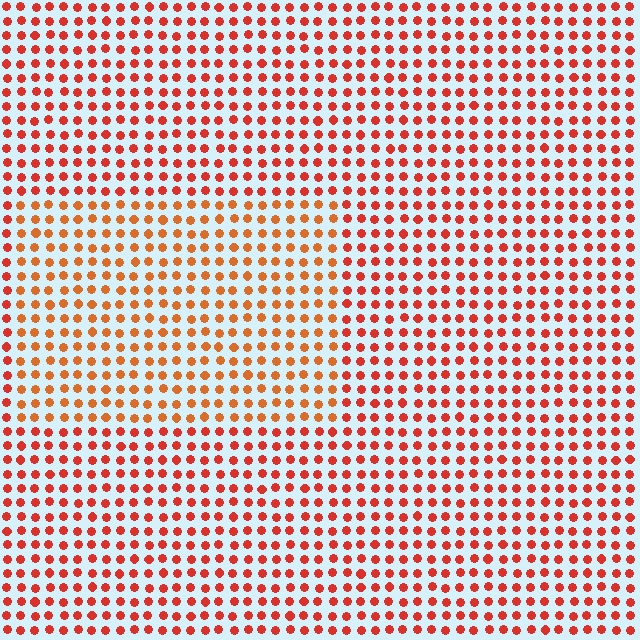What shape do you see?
I see a rectangle.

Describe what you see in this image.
The image is filled with small red elements in a uniform arrangement. A rectangle-shaped region is visible where the elements are tinted to a slightly different hue, forming a subtle color boundary.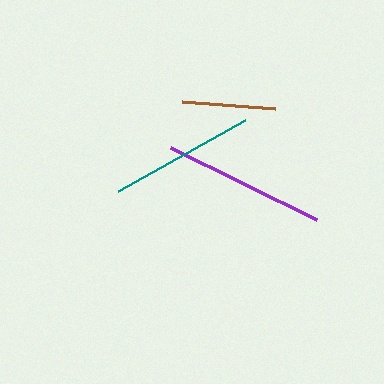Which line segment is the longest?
The purple line is the longest at approximately 162 pixels.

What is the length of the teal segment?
The teal segment is approximately 145 pixels long.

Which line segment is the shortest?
The brown line is the shortest at approximately 93 pixels.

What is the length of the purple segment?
The purple segment is approximately 162 pixels long.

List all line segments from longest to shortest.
From longest to shortest: purple, teal, brown.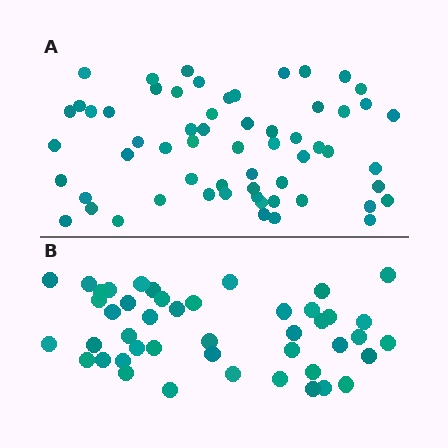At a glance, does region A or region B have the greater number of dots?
Region A (the top region) has more dots.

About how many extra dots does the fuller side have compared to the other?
Region A has approximately 15 more dots than region B.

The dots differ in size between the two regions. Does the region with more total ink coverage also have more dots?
No. Region B has more total ink coverage because its dots are larger, but region A actually contains more individual dots. Total area can be misleading — the number of items is what matters here.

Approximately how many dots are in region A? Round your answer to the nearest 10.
About 60 dots.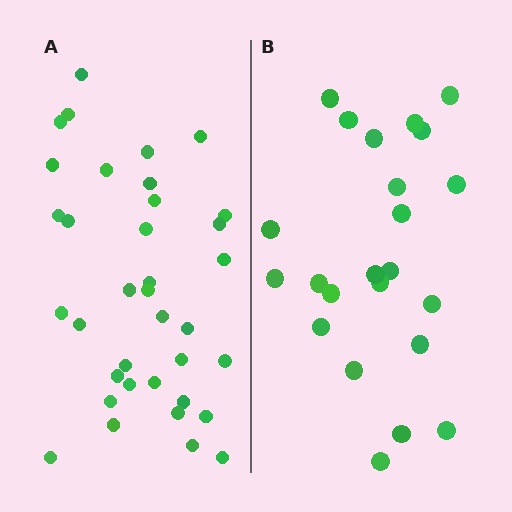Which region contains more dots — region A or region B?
Region A (the left region) has more dots.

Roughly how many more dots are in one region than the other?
Region A has approximately 15 more dots than region B.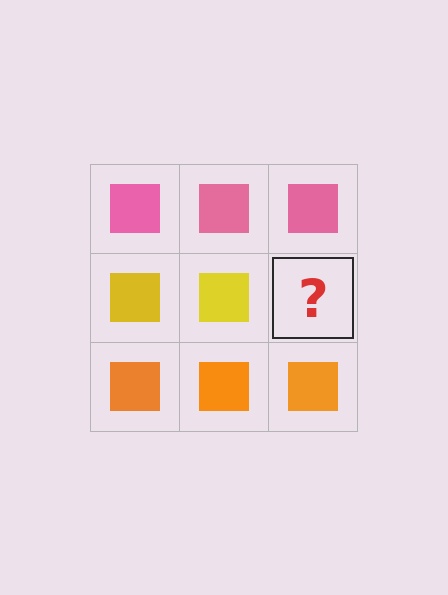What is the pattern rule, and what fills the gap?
The rule is that each row has a consistent color. The gap should be filled with a yellow square.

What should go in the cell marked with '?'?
The missing cell should contain a yellow square.